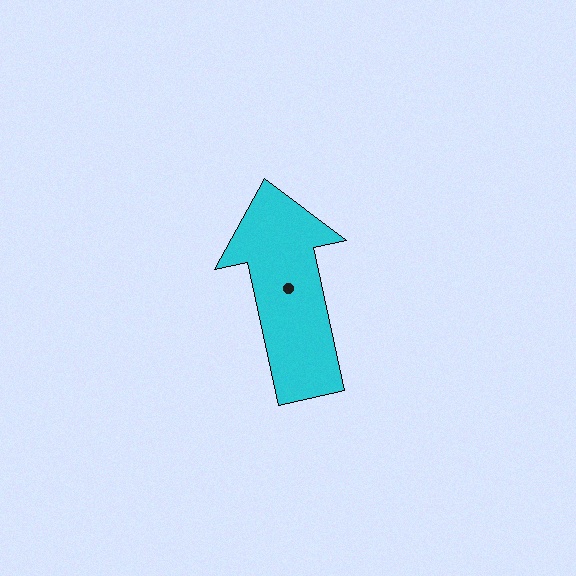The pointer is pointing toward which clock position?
Roughly 12 o'clock.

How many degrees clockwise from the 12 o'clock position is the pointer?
Approximately 348 degrees.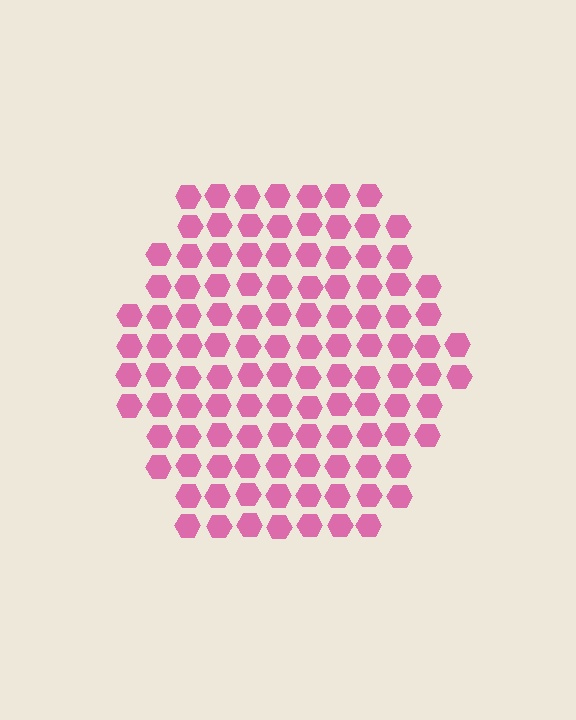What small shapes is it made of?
It is made of small hexagons.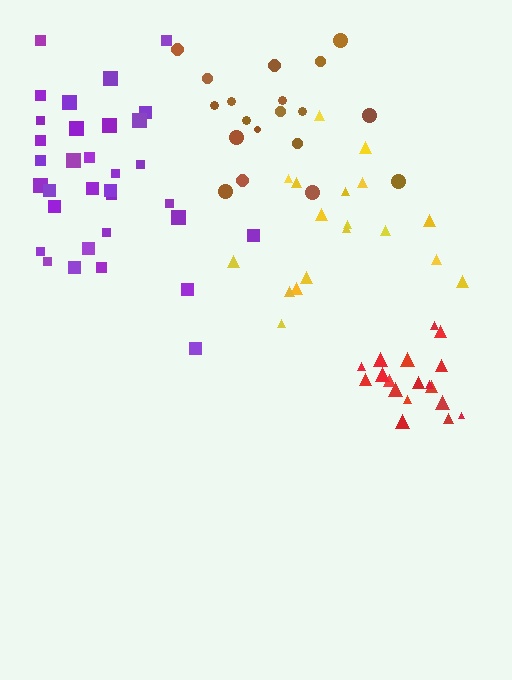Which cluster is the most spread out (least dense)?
Yellow.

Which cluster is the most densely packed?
Red.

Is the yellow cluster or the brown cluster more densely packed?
Brown.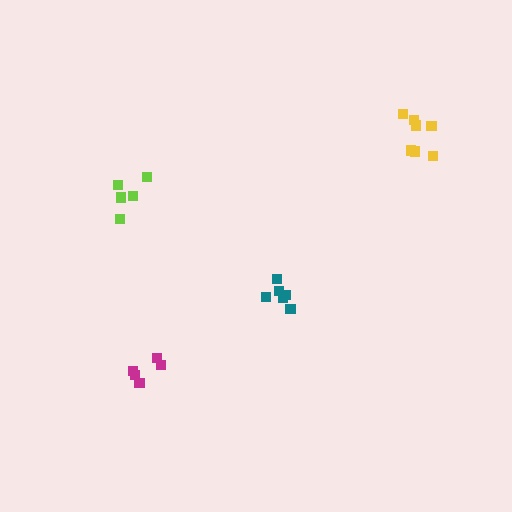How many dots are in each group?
Group 1: 6 dots, Group 2: 5 dots, Group 3: 7 dots, Group 4: 5 dots (23 total).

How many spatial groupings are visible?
There are 4 spatial groupings.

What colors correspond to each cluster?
The clusters are colored: teal, lime, yellow, magenta.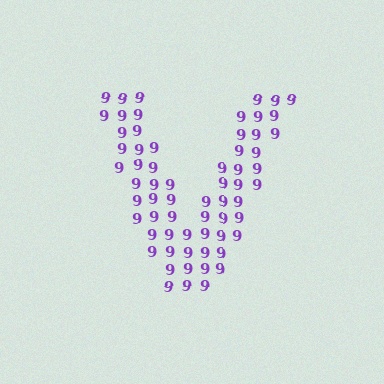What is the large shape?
The large shape is the letter V.